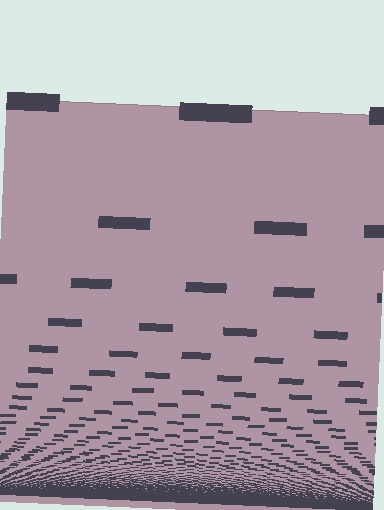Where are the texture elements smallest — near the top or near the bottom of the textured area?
Near the bottom.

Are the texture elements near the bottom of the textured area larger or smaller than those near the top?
Smaller. The gradient is inverted — elements near the bottom are smaller and denser.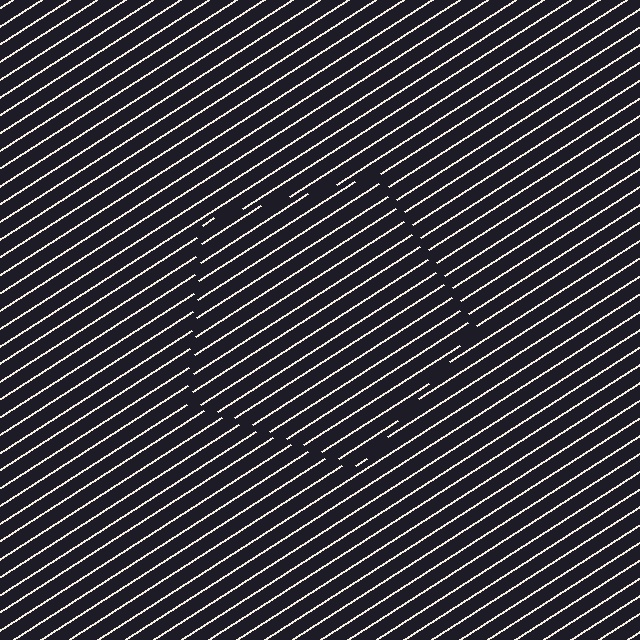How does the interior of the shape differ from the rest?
The interior of the shape contains the same grating, shifted by half a period — the contour is defined by the phase discontinuity where line-ends from the inner and outer gratings abut.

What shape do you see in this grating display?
An illusory pentagon. The interior of the shape contains the same grating, shifted by half a period — the contour is defined by the phase discontinuity where line-ends from the inner and outer gratings abut.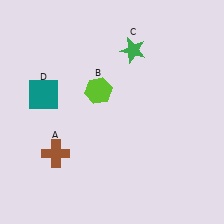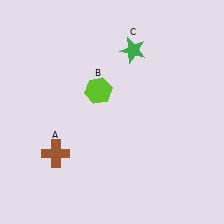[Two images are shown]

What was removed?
The teal square (D) was removed in Image 2.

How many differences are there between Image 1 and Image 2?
There is 1 difference between the two images.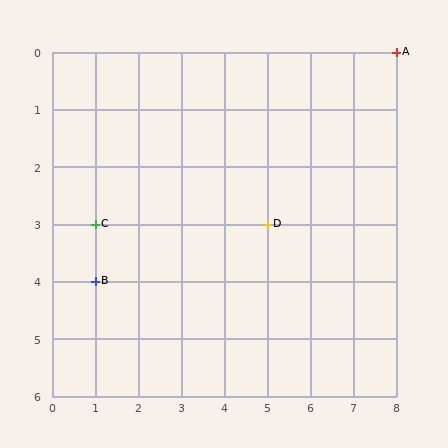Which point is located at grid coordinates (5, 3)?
Point D is at (5, 3).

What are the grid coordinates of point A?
Point A is at grid coordinates (8, 0).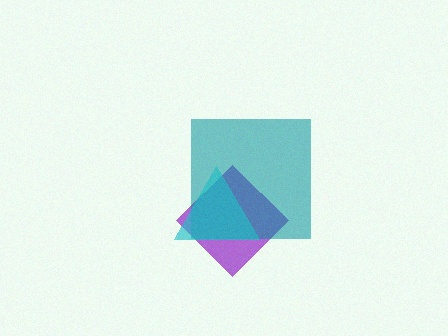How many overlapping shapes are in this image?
There are 3 overlapping shapes in the image.